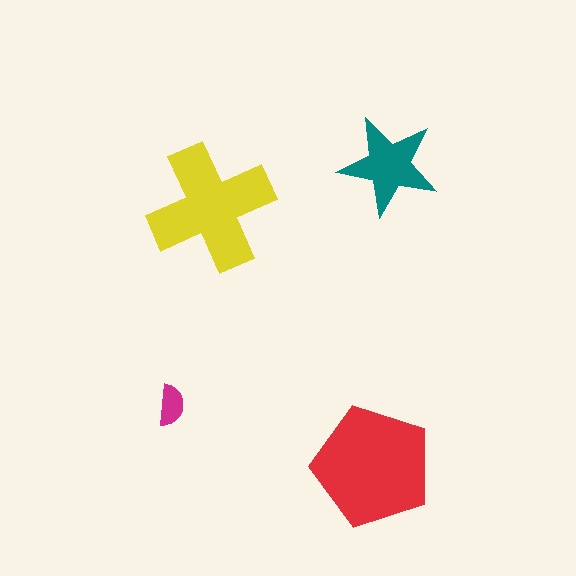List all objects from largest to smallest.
The red pentagon, the yellow cross, the teal star, the magenta semicircle.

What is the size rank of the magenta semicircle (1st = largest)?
4th.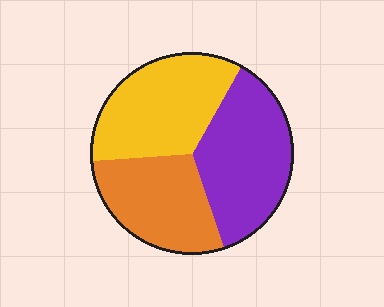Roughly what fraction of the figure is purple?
Purple takes up about three eighths (3/8) of the figure.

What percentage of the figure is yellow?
Yellow covers around 35% of the figure.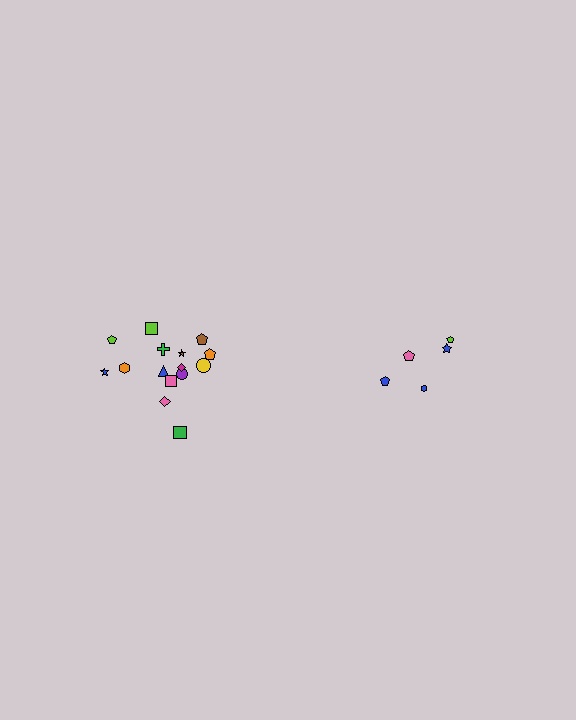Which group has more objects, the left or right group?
The left group.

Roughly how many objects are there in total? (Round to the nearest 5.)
Roughly 20 objects in total.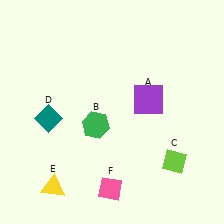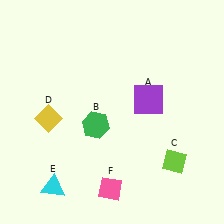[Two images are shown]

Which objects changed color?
D changed from teal to yellow. E changed from yellow to cyan.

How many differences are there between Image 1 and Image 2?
There are 2 differences between the two images.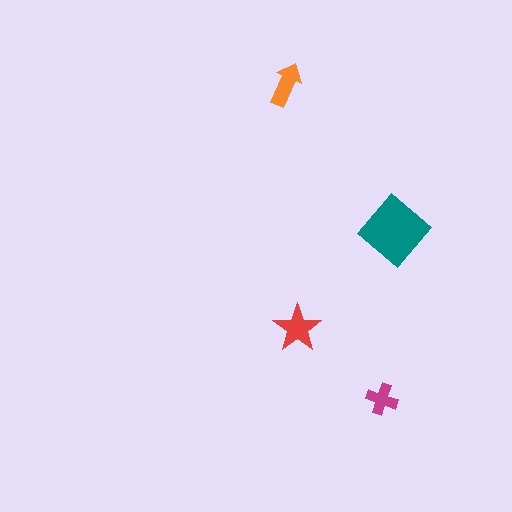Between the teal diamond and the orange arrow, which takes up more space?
The teal diamond.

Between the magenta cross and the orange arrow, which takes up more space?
The orange arrow.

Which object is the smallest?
The magenta cross.